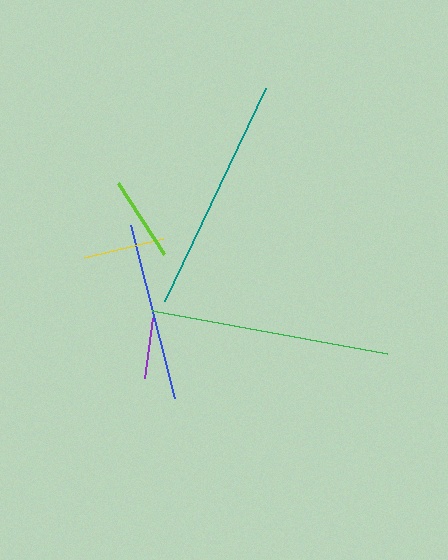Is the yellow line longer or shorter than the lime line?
The lime line is longer than the yellow line.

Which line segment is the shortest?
The purple line is the shortest at approximately 60 pixels.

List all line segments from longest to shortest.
From longest to shortest: green, teal, blue, lime, yellow, purple.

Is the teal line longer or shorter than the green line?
The green line is longer than the teal line.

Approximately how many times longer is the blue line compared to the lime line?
The blue line is approximately 2.1 times the length of the lime line.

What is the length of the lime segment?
The lime segment is approximately 85 pixels long.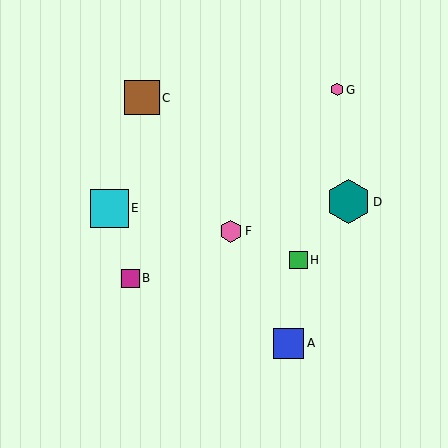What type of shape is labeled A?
Shape A is a blue square.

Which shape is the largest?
The teal hexagon (labeled D) is the largest.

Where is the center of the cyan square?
The center of the cyan square is at (109, 208).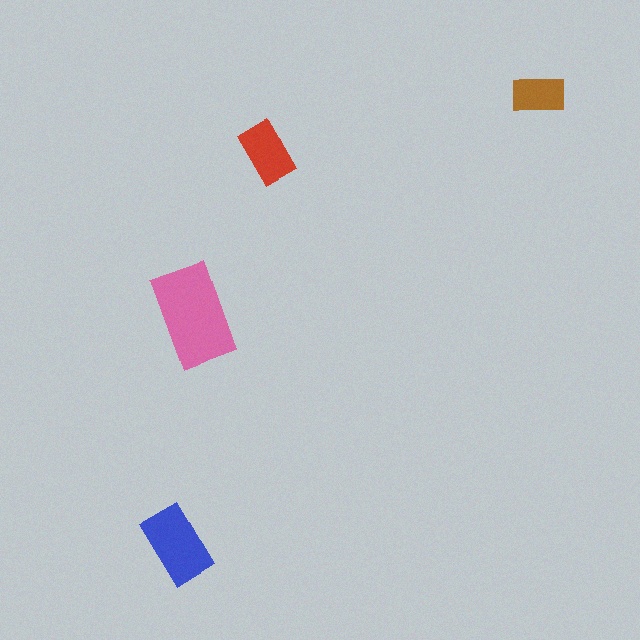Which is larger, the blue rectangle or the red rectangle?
The blue one.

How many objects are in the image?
There are 4 objects in the image.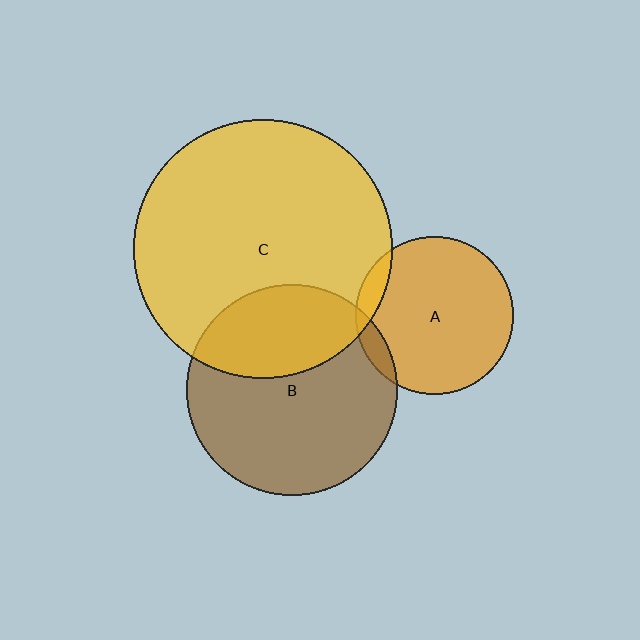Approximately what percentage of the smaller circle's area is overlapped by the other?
Approximately 35%.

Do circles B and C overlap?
Yes.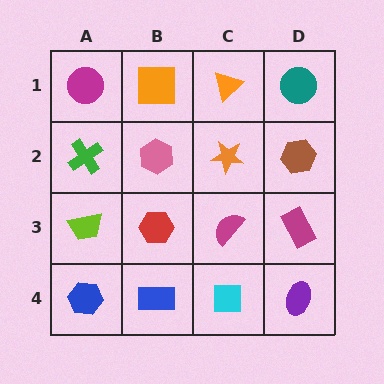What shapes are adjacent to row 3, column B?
A pink hexagon (row 2, column B), a blue rectangle (row 4, column B), a lime trapezoid (row 3, column A), a magenta semicircle (row 3, column C).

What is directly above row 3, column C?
An orange star.